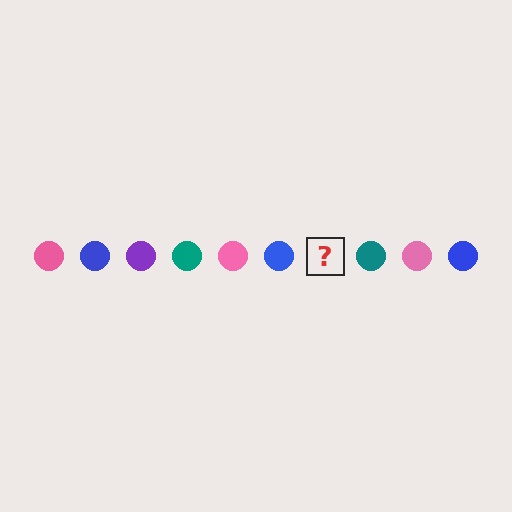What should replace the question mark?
The question mark should be replaced with a purple circle.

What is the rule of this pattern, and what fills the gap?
The rule is that the pattern cycles through pink, blue, purple, teal circles. The gap should be filled with a purple circle.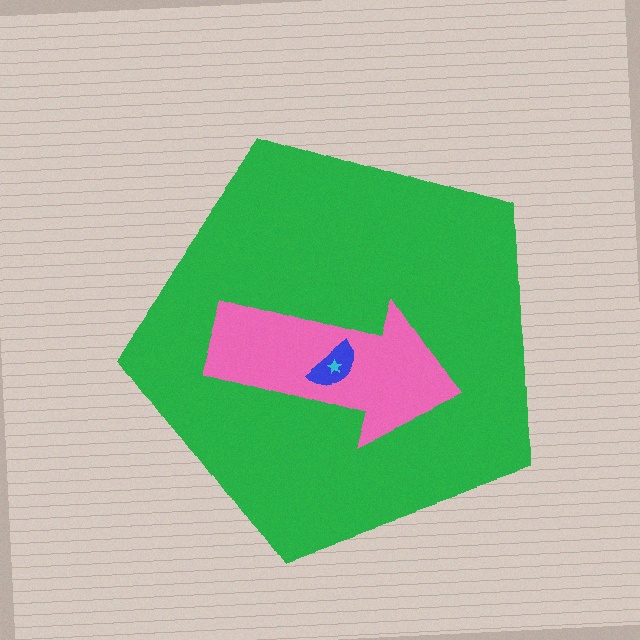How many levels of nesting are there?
4.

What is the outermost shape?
The green pentagon.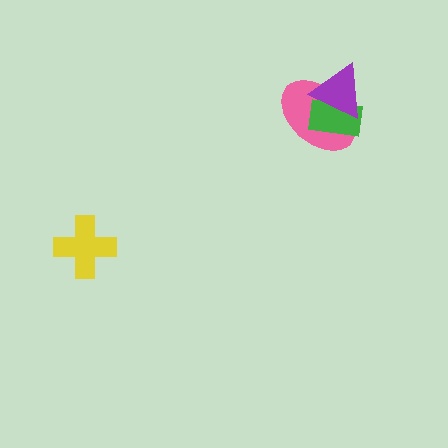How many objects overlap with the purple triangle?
2 objects overlap with the purple triangle.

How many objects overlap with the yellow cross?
0 objects overlap with the yellow cross.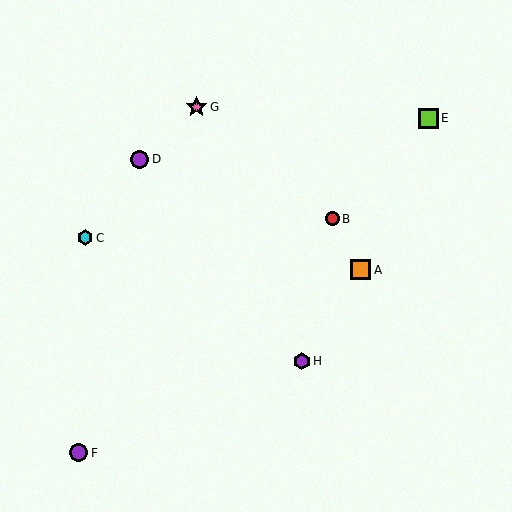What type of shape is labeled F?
Shape F is a purple circle.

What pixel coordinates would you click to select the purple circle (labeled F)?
Click at (78, 453) to select the purple circle F.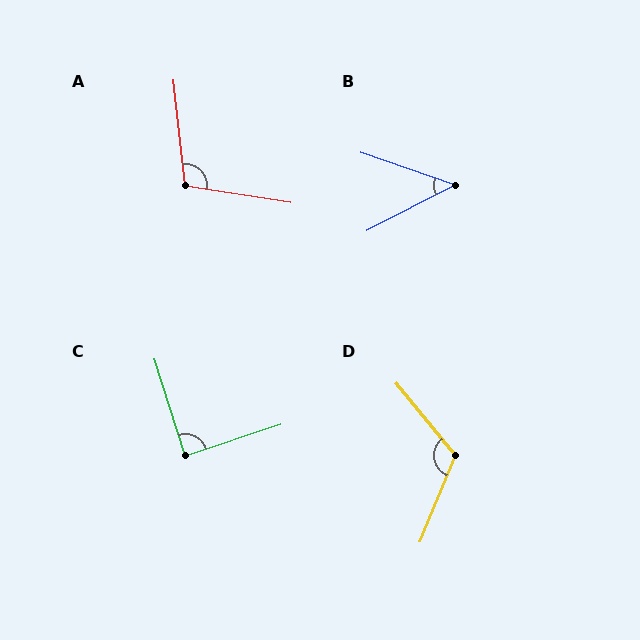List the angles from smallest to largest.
B (46°), C (90°), A (105°), D (118°).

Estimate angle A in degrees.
Approximately 105 degrees.